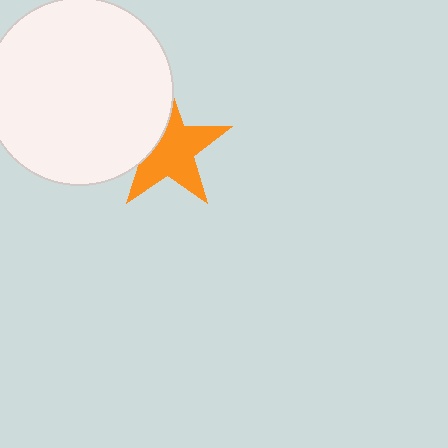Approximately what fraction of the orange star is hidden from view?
Roughly 31% of the orange star is hidden behind the white circle.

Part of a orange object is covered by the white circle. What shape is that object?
It is a star.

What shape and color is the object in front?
The object in front is a white circle.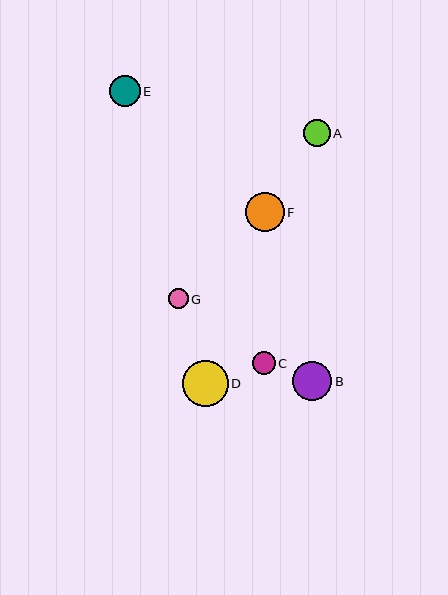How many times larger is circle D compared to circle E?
Circle D is approximately 1.5 times the size of circle E.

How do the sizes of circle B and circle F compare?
Circle B and circle F are approximately the same size.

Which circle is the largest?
Circle D is the largest with a size of approximately 46 pixels.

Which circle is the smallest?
Circle G is the smallest with a size of approximately 20 pixels.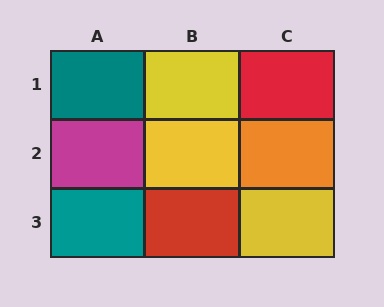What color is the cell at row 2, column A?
Magenta.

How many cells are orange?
1 cell is orange.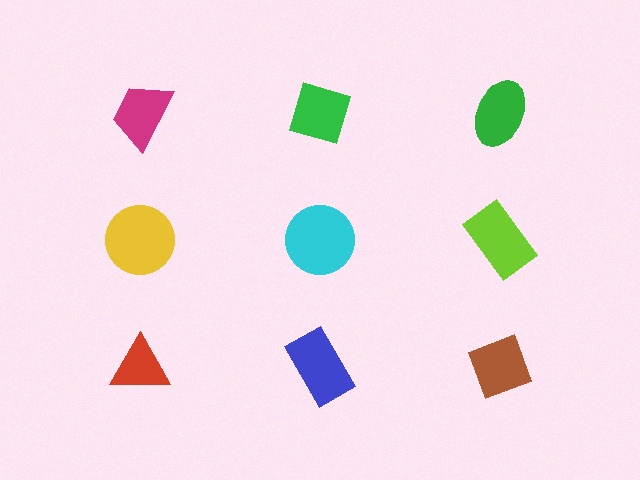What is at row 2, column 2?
A cyan circle.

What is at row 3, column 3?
A brown diamond.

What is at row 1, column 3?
A green ellipse.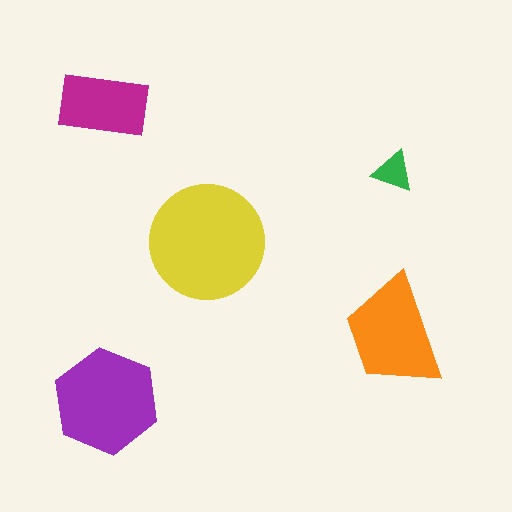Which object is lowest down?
The purple hexagon is bottommost.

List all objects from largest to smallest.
The yellow circle, the purple hexagon, the orange trapezoid, the magenta rectangle, the green triangle.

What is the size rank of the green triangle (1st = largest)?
5th.